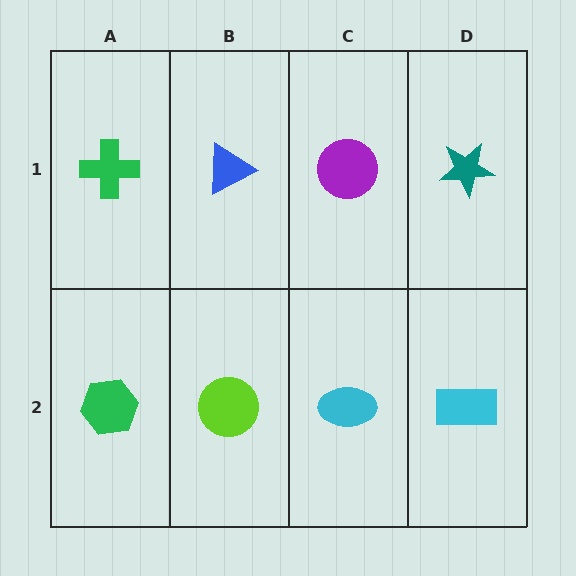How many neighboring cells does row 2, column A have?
2.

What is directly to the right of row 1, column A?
A blue triangle.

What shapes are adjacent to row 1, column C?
A cyan ellipse (row 2, column C), a blue triangle (row 1, column B), a teal star (row 1, column D).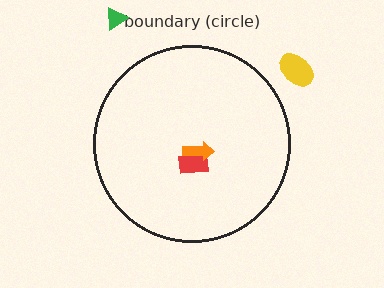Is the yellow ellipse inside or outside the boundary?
Outside.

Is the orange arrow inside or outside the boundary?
Inside.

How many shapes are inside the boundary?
2 inside, 2 outside.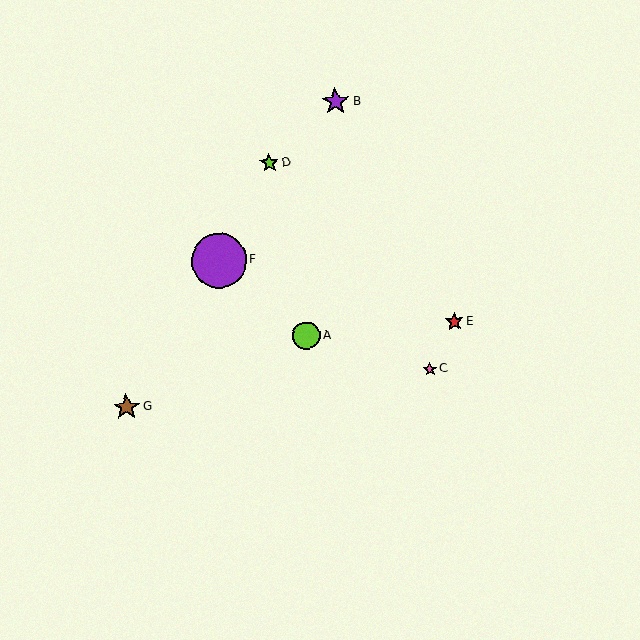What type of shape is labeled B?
Shape B is a purple star.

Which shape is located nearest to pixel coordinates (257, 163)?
The lime star (labeled D) at (269, 163) is nearest to that location.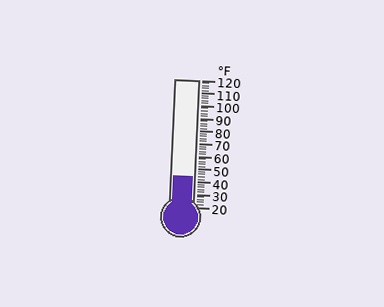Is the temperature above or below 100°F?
The temperature is below 100°F.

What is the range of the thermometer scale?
The thermometer scale ranges from 20°F to 120°F.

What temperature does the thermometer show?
The thermometer shows approximately 44°F.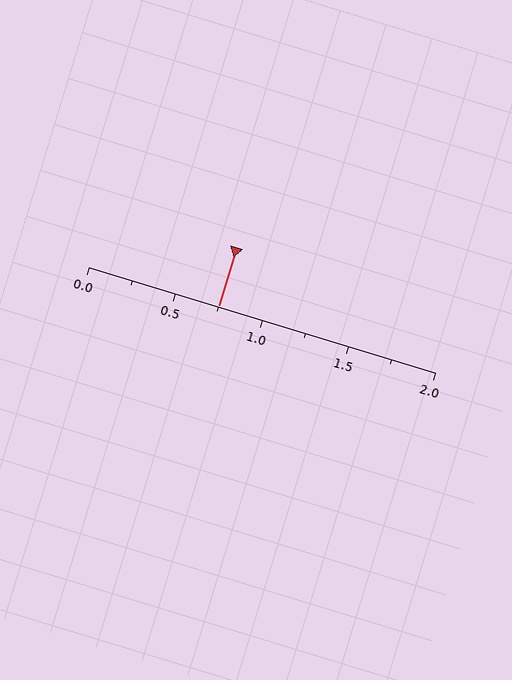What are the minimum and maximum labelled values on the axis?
The axis runs from 0.0 to 2.0.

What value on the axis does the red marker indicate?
The marker indicates approximately 0.75.